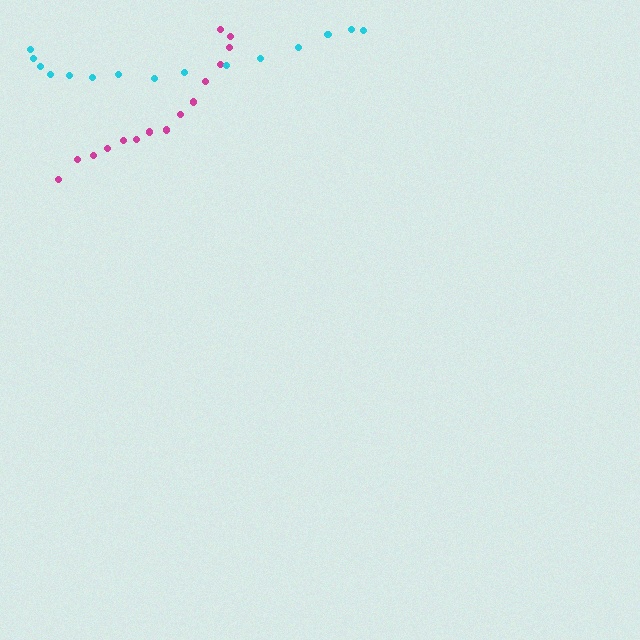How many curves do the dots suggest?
There are 2 distinct paths.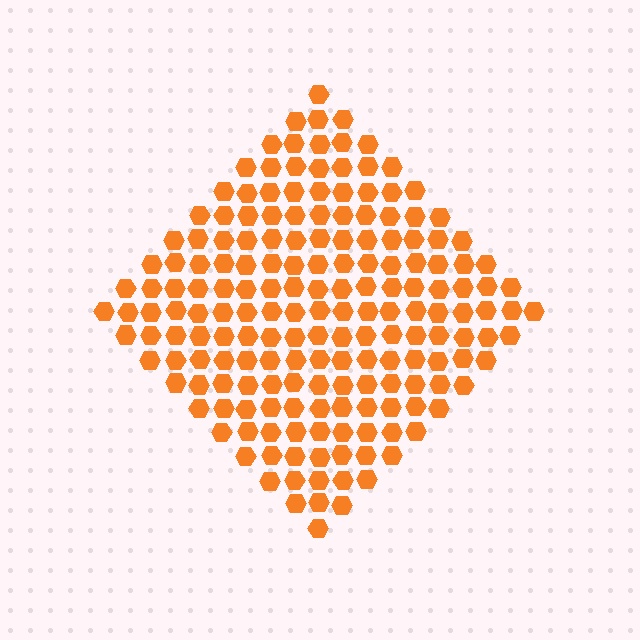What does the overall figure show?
The overall figure shows a diamond.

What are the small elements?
The small elements are hexagons.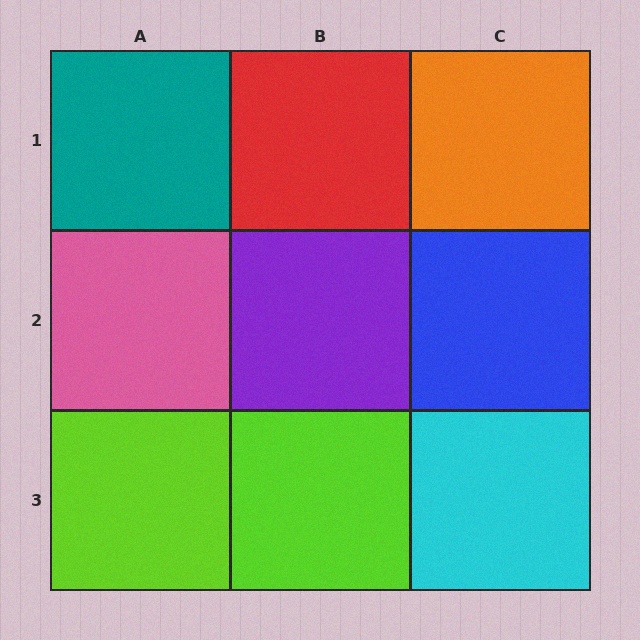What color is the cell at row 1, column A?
Teal.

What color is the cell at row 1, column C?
Orange.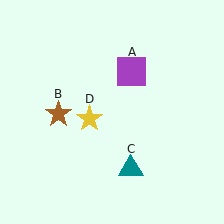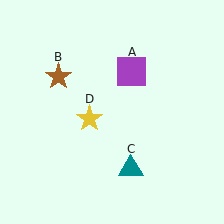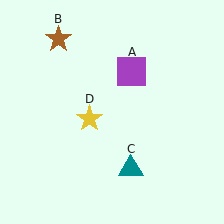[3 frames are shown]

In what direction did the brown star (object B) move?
The brown star (object B) moved up.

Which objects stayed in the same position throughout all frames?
Purple square (object A) and teal triangle (object C) and yellow star (object D) remained stationary.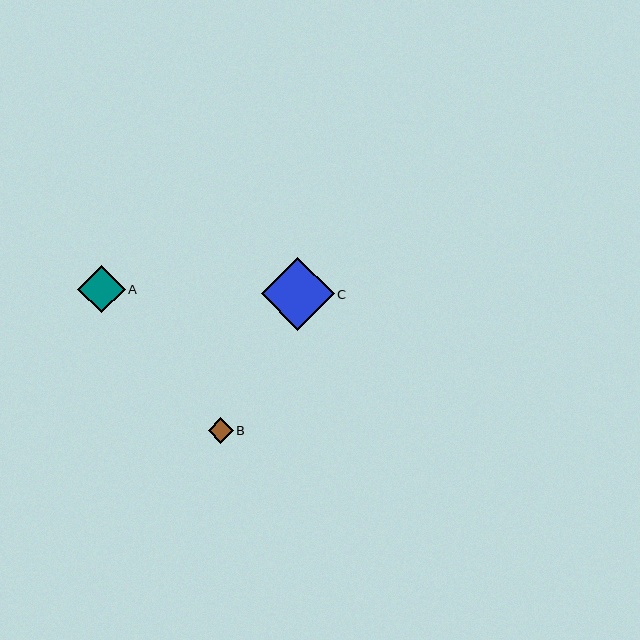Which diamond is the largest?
Diamond C is the largest with a size of approximately 73 pixels.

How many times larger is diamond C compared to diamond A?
Diamond C is approximately 1.6 times the size of diamond A.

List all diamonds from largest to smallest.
From largest to smallest: C, A, B.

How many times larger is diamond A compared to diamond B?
Diamond A is approximately 1.9 times the size of diamond B.